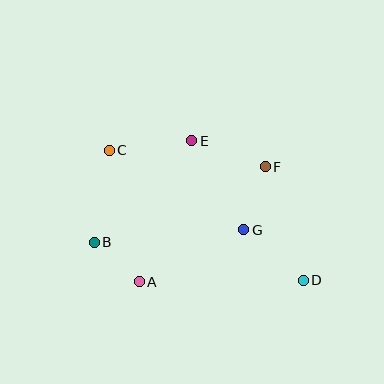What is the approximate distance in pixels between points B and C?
The distance between B and C is approximately 93 pixels.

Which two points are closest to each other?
Points A and B are closest to each other.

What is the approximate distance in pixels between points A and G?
The distance between A and G is approximately 117 pixels.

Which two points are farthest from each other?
Points C and D are farthest from each other.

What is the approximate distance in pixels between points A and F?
The distance between A and F is approximately 171 pixels.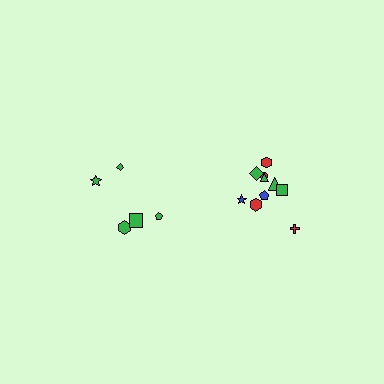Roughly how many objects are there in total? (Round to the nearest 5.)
Roughly 15 objects in total.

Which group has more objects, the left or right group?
The right group.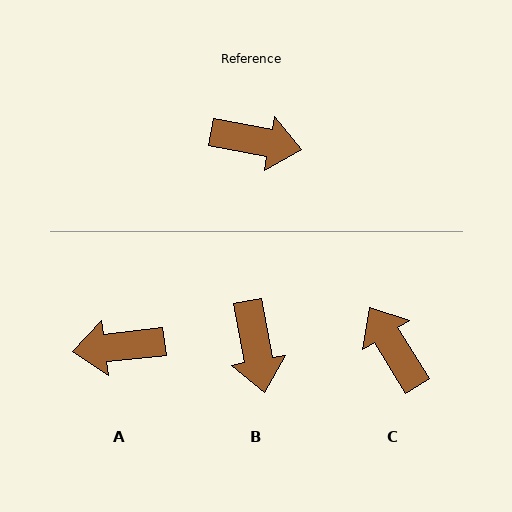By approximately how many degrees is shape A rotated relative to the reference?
Approximately 162 degrees clockwise.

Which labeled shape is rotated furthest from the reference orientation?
A, about 162 degrees away.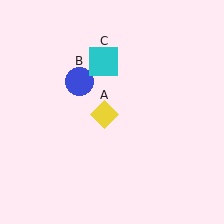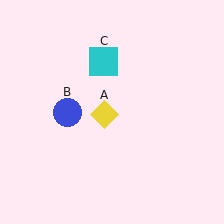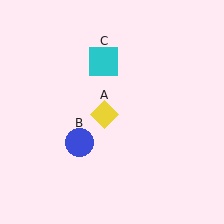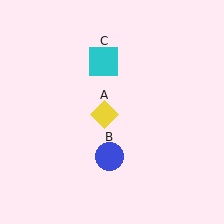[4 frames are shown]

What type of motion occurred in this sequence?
The blue circle (object B) rotated counterclockwise around the center of the scene.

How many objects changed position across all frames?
1 object changed position: blue circle (object B).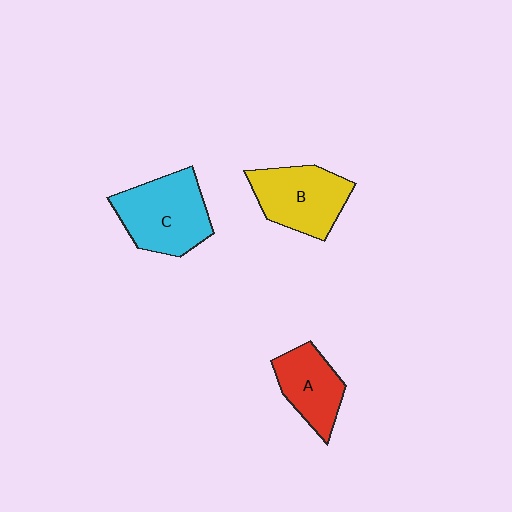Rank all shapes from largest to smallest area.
From largest to smallest: C (cyan), B (yellow), A (red).